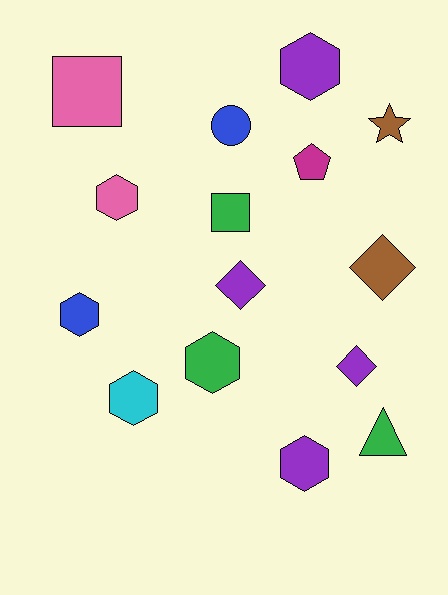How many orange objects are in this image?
There are no orange objects.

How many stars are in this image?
There is 1 star.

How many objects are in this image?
There are 15 objects.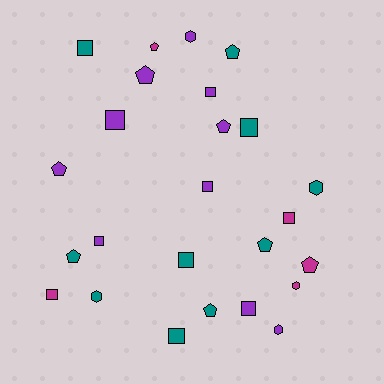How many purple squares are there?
There are 5 purple squares.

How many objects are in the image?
There are 25 objects.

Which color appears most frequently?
Purple, with 10 objects.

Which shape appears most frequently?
Square, with 11 objects.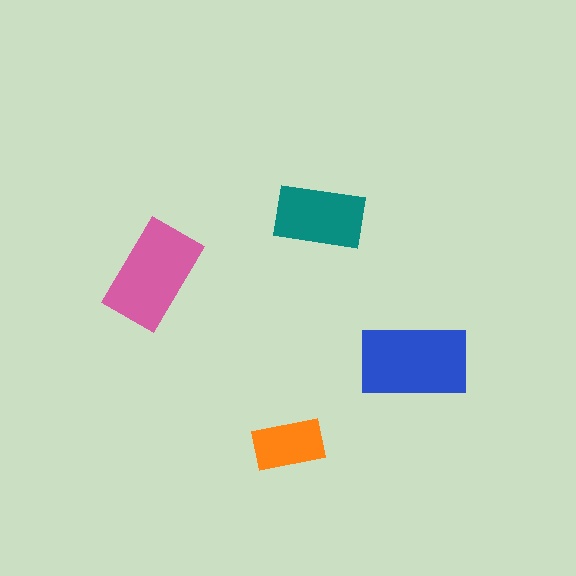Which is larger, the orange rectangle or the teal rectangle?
The teal one.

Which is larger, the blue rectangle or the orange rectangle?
The blue one.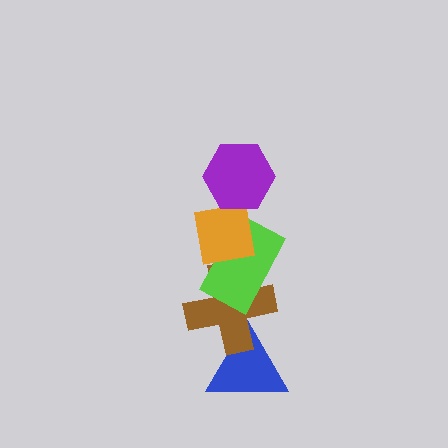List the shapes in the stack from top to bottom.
From top to bottom: the purple hexagon, the orange square, the lime rectangle, the brown cross, the blue triangle.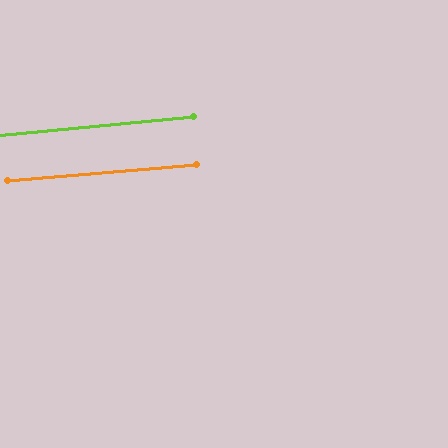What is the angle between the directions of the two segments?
Approximately 1 degree.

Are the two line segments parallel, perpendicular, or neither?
Parallel — their directions differ by only 0.8°.